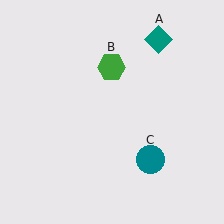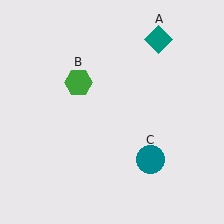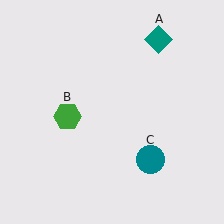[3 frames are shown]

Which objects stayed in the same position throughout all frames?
Teal diamond (object A) and teal circle (object C) remained stationary.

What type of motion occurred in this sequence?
The green hexagon (object B) rotated counterclockwise around the center of the scene.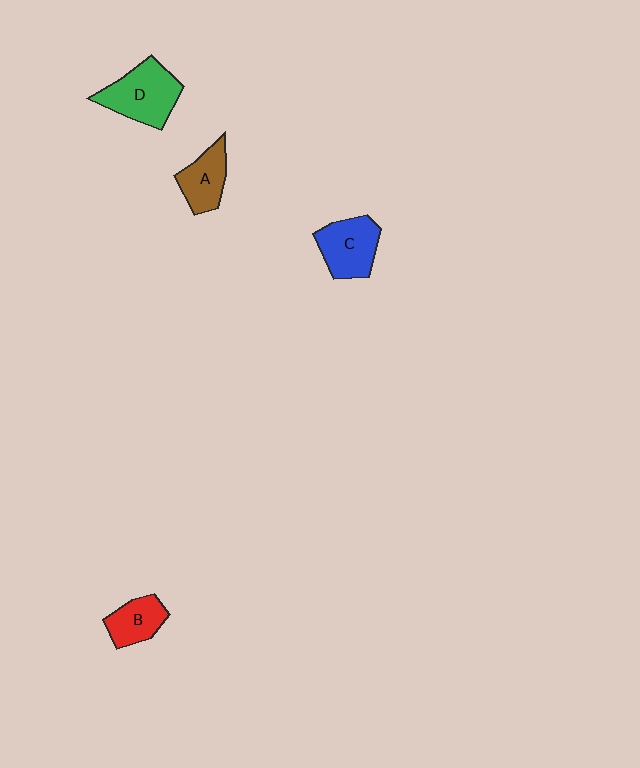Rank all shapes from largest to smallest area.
From largest to smallest: D (green), C (blue), A (brown), B (red).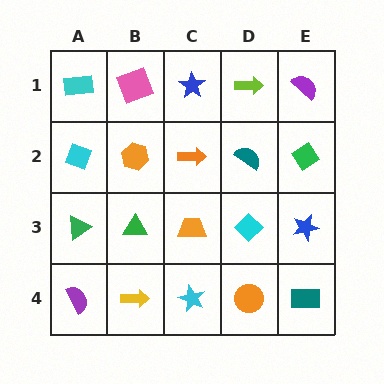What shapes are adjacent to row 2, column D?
A lime arrow (row 1, column D), a cyan diamond (row 3, column D), an orange arrow (row 2, column C), a green diamond (row 2, column E).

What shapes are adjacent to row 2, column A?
A cyan rectangle (row 1, column A), a green triangle (row 3, column A), an orange hexagon (row 2, column B).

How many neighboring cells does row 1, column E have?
2.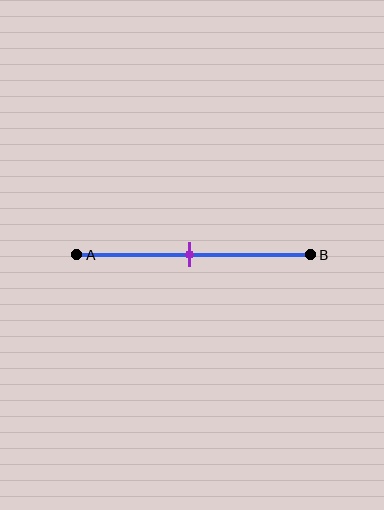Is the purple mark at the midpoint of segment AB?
Yes, the mark is approximately at the midpoint.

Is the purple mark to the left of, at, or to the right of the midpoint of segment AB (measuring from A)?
The purple mark is approximately at the midpoint of segment AB.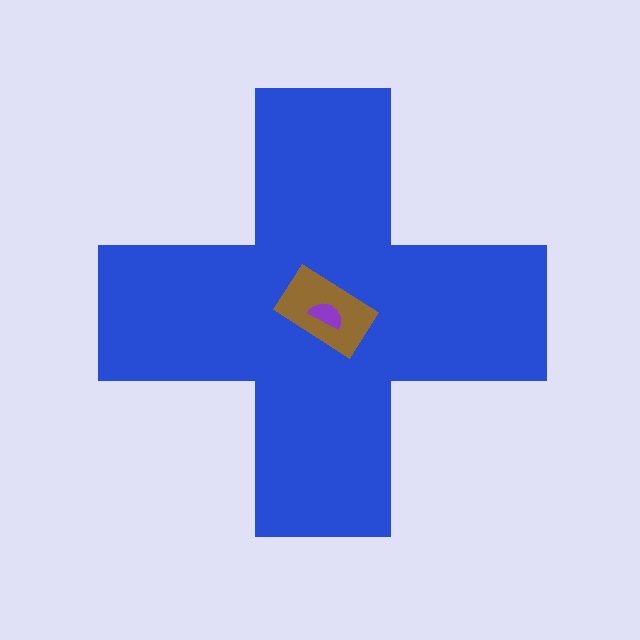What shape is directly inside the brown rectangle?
The purple semicircle.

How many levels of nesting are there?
3.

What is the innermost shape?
The purple semicircle.